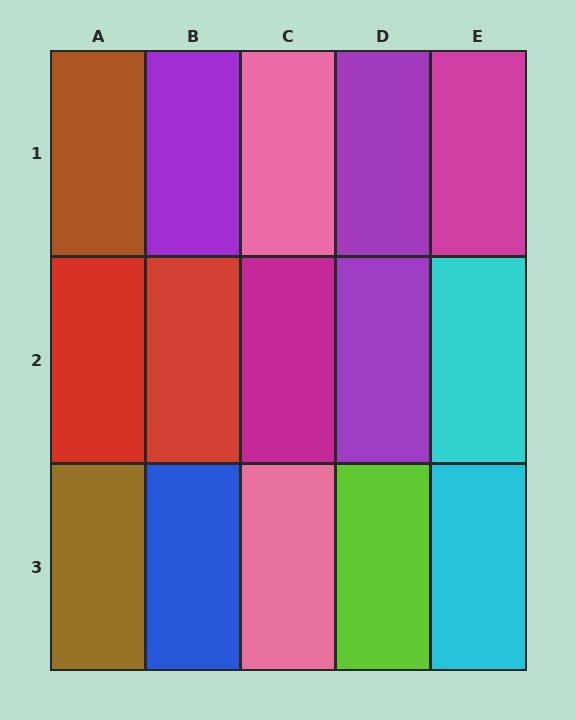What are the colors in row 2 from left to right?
Red, red, magenta, purple, cyan.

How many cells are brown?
2 cells are brown.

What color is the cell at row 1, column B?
Purple.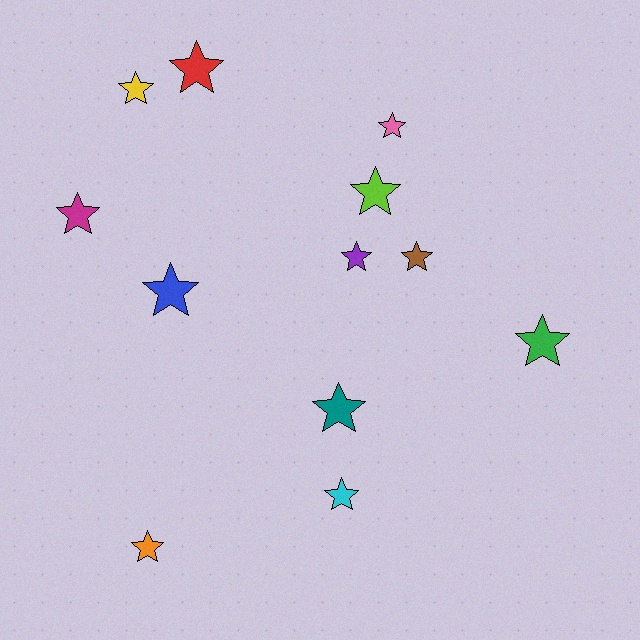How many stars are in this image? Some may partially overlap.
There are 12 stars.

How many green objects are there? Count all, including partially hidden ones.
There is 1 green object.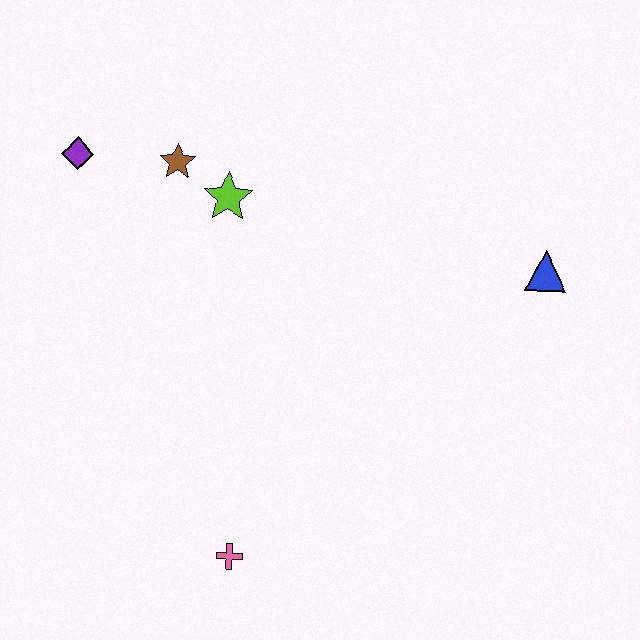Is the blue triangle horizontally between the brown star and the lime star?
No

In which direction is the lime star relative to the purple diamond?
The lime star is to the right of the purple diamond.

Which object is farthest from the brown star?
The pink cross is farthest from the brown star.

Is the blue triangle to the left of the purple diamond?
No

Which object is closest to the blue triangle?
The lime star is closest to the blue triangle.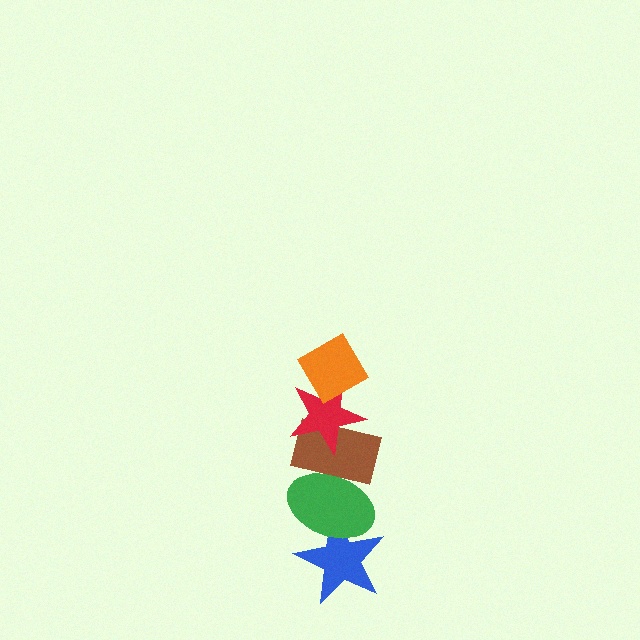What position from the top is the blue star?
The blue star is 5th from the top.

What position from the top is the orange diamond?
The orange diamond is 1st from the top.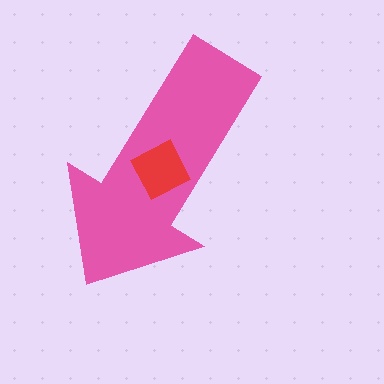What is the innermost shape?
The red diamond.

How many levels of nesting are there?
2.